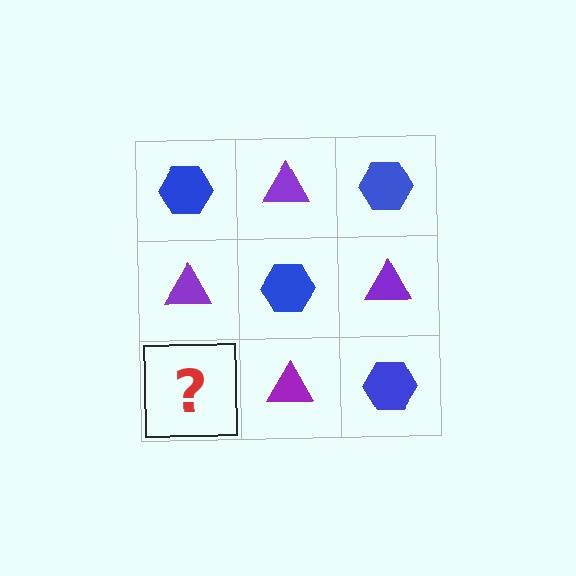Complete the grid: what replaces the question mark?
The question mark should be replaced with a blue hexagon.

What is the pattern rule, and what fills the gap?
The rule is that it alternates blue hexagon and purple triangle in a checkerboard pattern. The gap should be filled with a blue hexagon.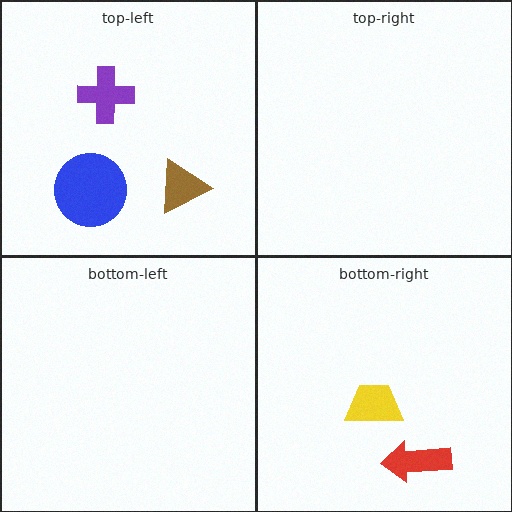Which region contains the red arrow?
The bottom-right region.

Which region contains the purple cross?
The top-left region.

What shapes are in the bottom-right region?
The red arrow, the yellow trapezoid.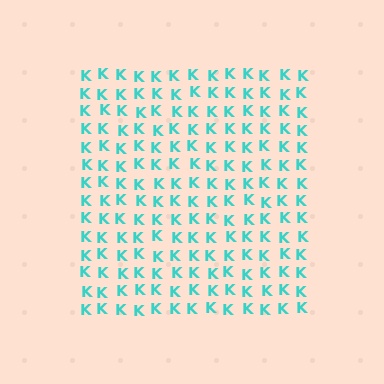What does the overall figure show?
The overall figure shows a square.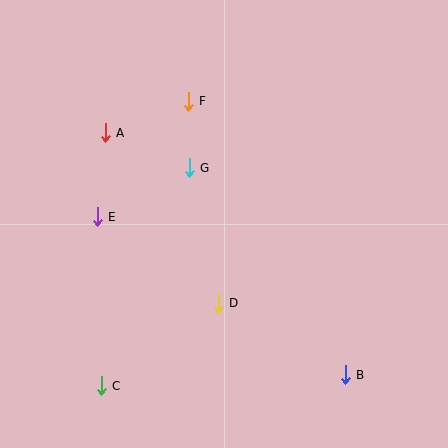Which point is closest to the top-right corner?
Point F is closest to the top-right corner.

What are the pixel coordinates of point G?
Point G is at (189, 168).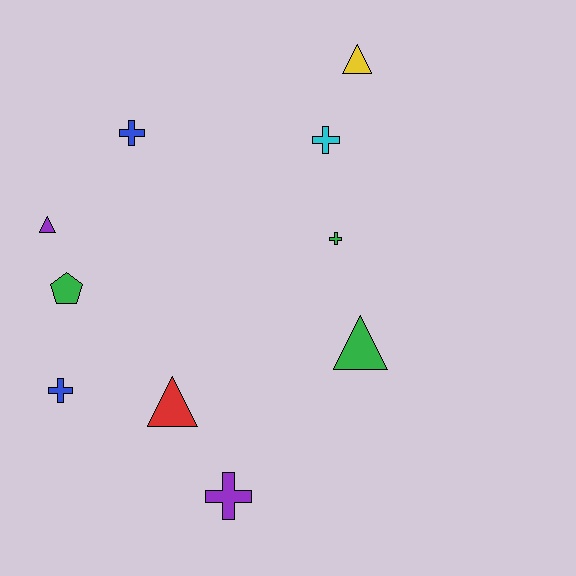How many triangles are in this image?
There are 4 triangles.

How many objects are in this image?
There are 10 objects.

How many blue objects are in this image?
There are 2 blue objects.